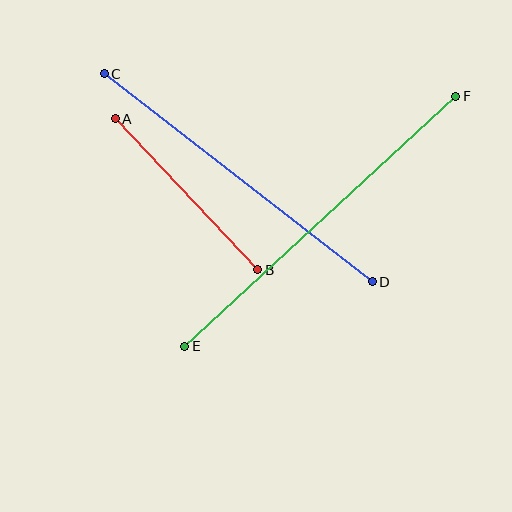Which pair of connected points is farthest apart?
Points E and F are farthest apart.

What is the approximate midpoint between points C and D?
The midpoint is at approximately (238, 178) pixels.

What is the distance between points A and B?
The distance is approximately 208 pixels.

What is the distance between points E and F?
The distance is approximately 369 pixels.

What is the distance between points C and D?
The distance is approximately 339 pixels.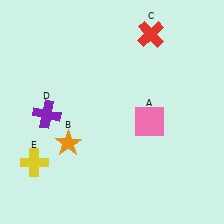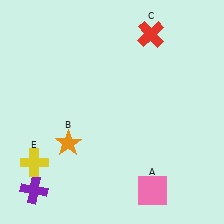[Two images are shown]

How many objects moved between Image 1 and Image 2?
2 objects moved between the two images.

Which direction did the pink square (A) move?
The pink square (A) moved down.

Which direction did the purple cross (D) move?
The purple cross (D) moved down.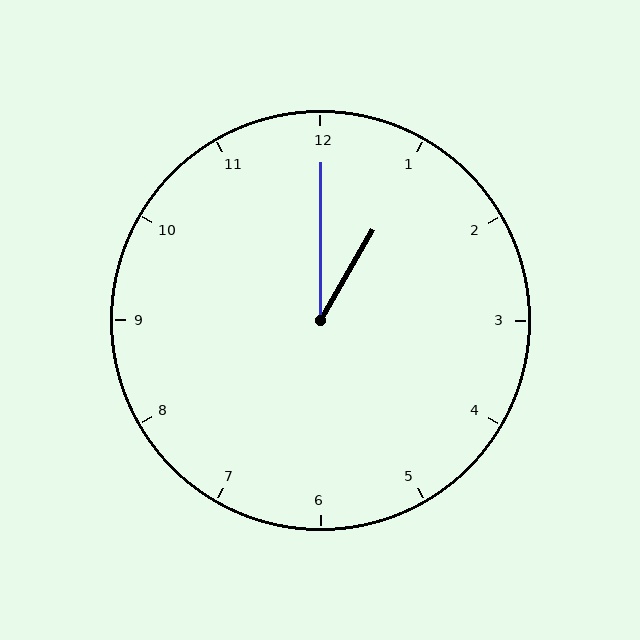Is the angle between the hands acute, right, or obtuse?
It is acute.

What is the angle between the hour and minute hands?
Approximately 30 degrees.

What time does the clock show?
1:00.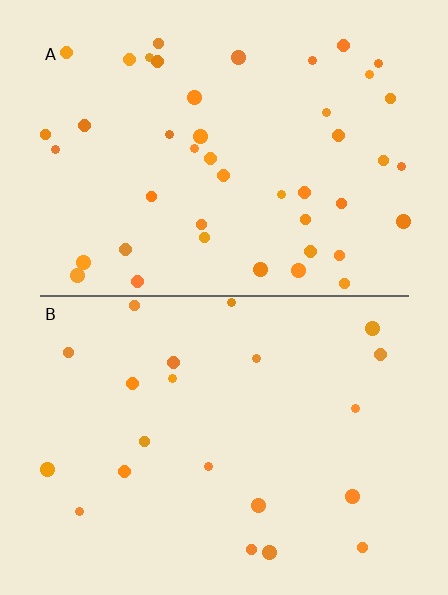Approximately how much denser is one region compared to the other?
Approximately 2.1× — region A over region B.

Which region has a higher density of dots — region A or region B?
A (the top).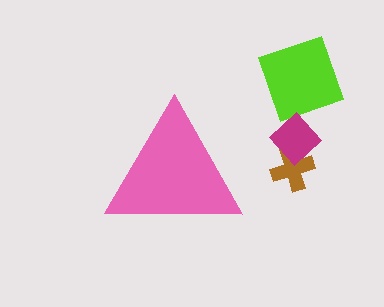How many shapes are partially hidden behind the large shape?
0 shapes are partially hidden.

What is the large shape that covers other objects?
A pink triangle.